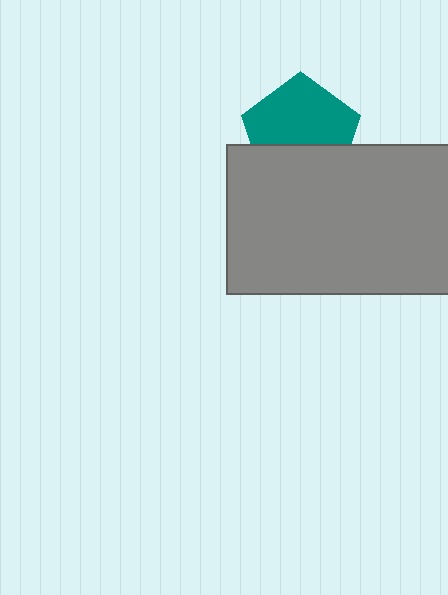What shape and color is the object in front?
The object in front is a gray rectangle.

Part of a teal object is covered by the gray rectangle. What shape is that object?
It is a pentagon.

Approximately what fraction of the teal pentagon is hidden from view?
Roughly 39% of the teal pentagon is hidden behind the gray rectangle.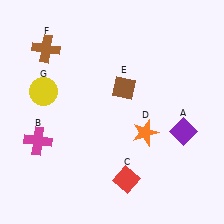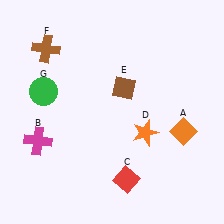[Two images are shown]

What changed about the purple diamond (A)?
In Image 1, A is purple. In Image 2, it changed to orange.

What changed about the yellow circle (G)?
In Image 1, G is yellow. In Image 2, it changed to green.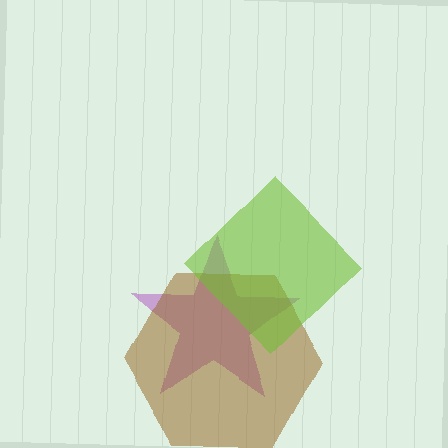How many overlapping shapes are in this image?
There are 3 overlapping shapes in the image.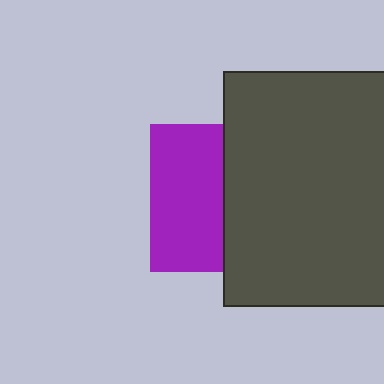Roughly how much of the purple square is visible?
About half of it is visible (roughly 50%).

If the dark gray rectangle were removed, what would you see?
You would see the complete purple square.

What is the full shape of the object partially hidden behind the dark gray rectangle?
The partially hidden object is a purple square.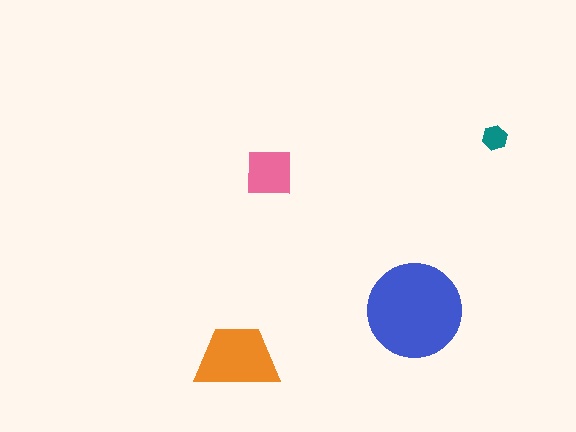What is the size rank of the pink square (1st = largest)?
3rd.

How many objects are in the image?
There are 4 objects in the image.